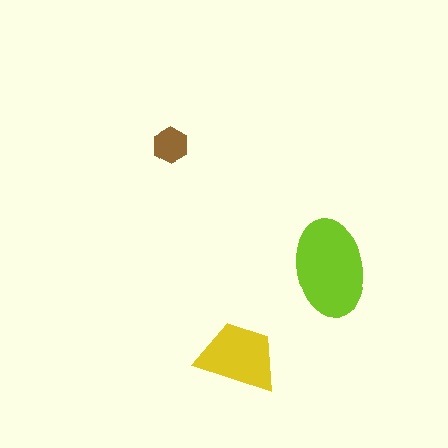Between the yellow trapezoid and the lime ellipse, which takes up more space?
The lime ellipse.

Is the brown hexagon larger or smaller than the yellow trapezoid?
Smaller.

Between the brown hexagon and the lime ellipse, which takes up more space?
The lime ellipse.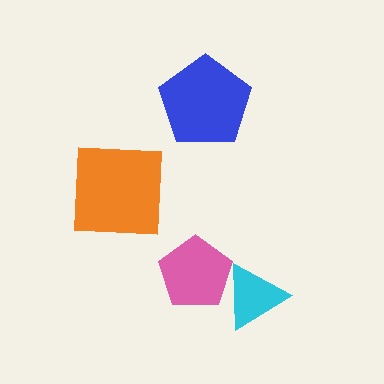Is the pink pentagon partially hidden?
No, no other shape covers it.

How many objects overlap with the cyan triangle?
1 object overlaps with the cyan triangle.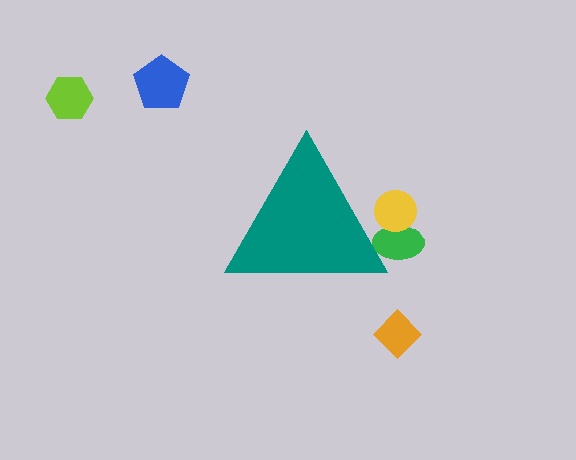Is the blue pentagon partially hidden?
No, the blue pentagon is fully visible.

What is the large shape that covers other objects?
A teal triangle.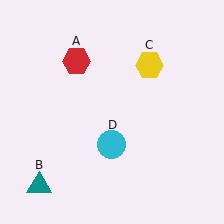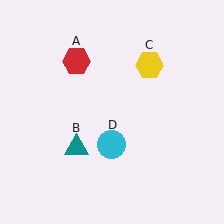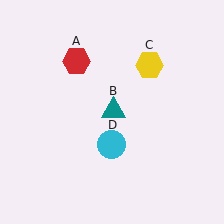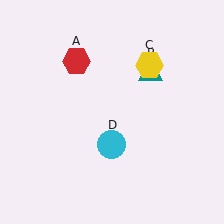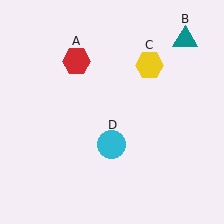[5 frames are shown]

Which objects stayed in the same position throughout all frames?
Red hexagon (object A) and yellow hexagon (object C) and cyan circle (object D) remained stationary.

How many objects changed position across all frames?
1 object changed position: teal triangle (object B).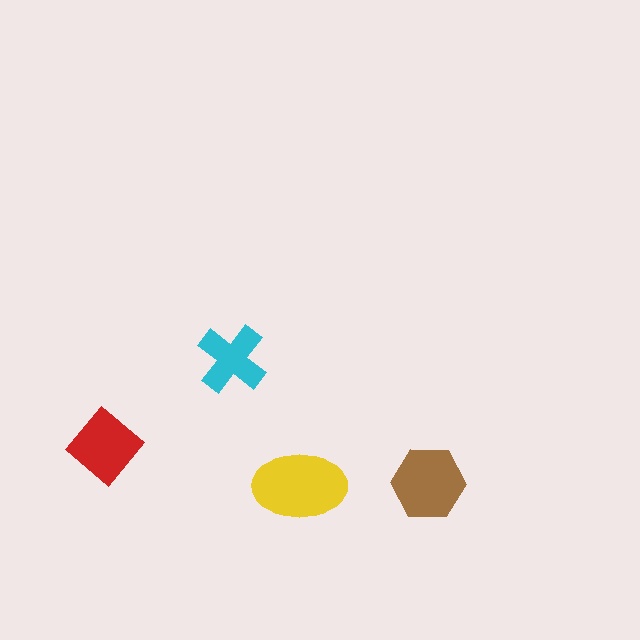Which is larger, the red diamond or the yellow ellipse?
The yellow ellipse.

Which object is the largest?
The yellow ellipse.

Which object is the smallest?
The cyan cross.